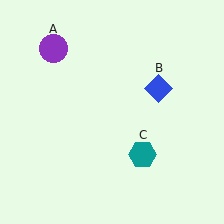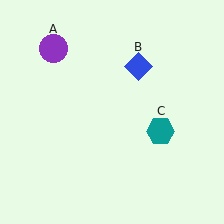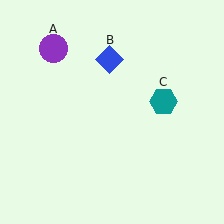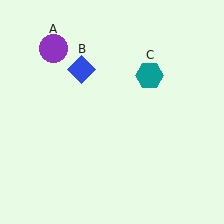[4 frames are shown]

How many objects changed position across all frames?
2 objects changed position: blue diamond (object B), teal hexagon (object C).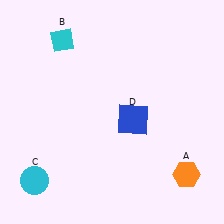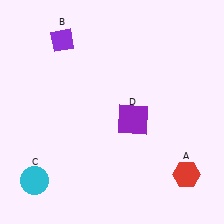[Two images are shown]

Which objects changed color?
A changed from orange to red. B changed from cyan to purple. D changed from blue to purple.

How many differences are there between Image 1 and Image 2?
There are 3 differences between the two images.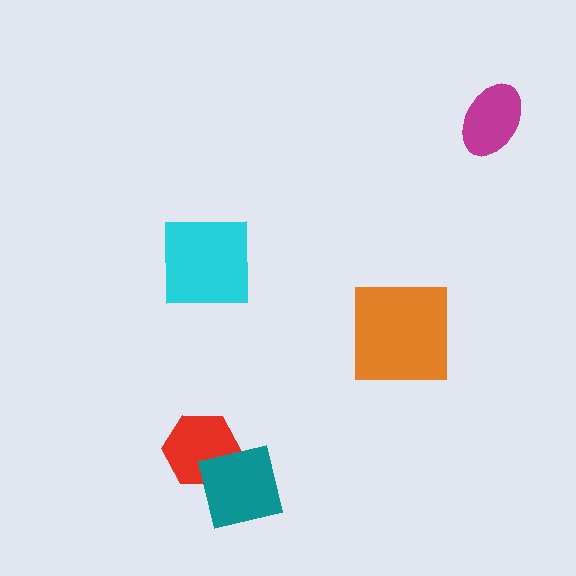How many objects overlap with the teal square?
1 object overlaps with the teal square.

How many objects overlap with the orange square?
0 objects overlap with the orange square.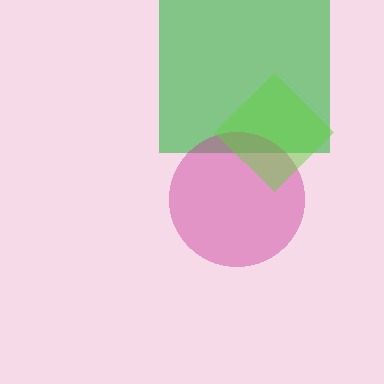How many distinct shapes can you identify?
There are 3 distinct shapes: a green square, a magenta circle, a lime diamond.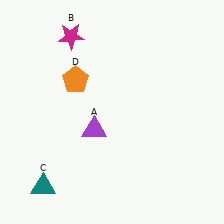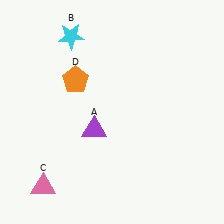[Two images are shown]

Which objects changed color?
B changed from magenta to cyan. C changed from teal to pink.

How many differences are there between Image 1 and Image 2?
There are 2 differences between the two images.